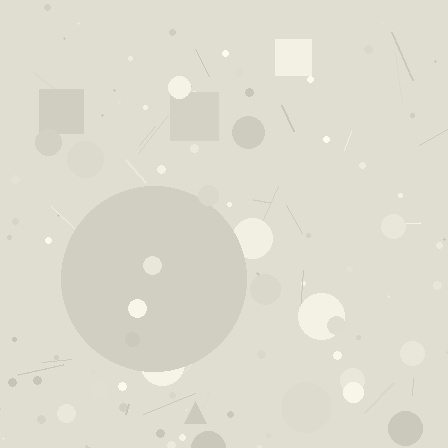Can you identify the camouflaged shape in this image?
The camouflaged shape is a circle.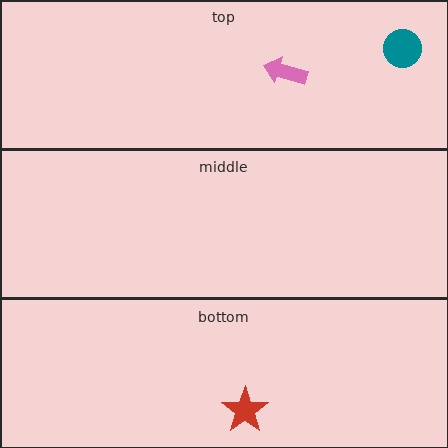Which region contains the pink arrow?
The top region.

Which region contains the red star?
The bottom region.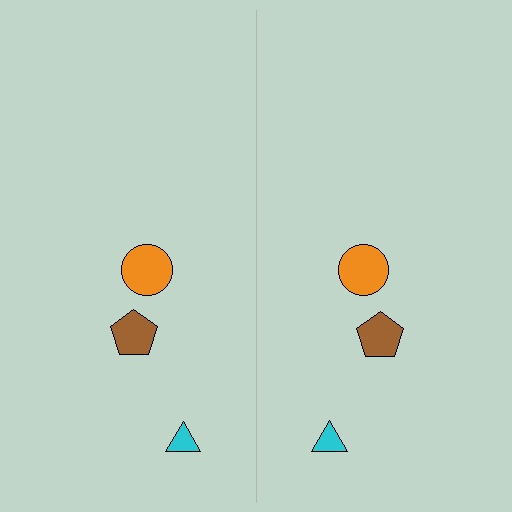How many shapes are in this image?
There are 6 shapes in this image.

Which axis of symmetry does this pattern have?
The pattern has a vertical axis of symmetry running through the center of the image.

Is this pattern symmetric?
Yes, this pattern has bilateral (reflection) symmetry.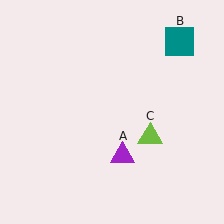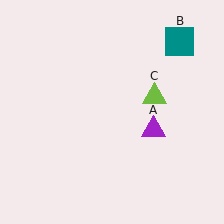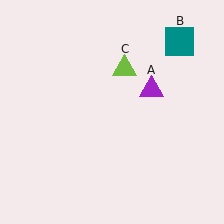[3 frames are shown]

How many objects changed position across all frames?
2 objects changed position: purple triangle (object A), lime triangle (object C).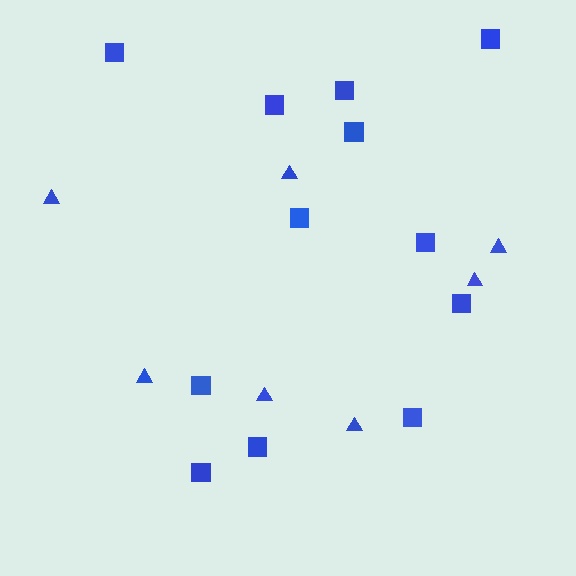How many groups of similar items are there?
There are 2 groups: one group of triangles (7) and one group of squares (12).